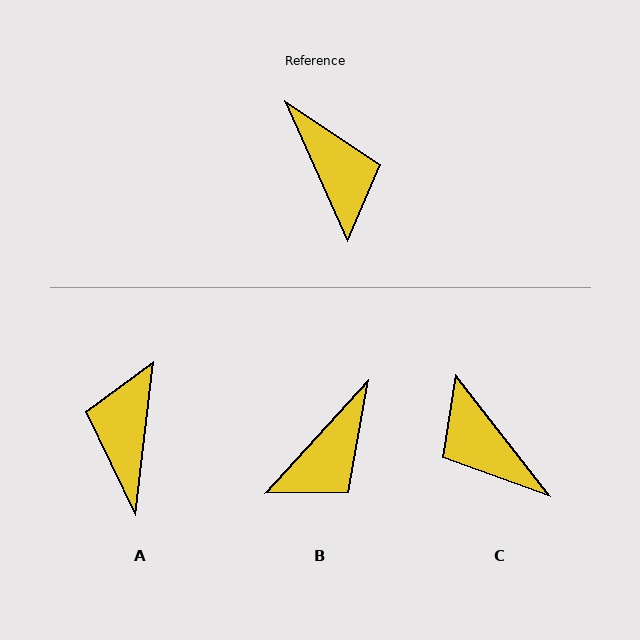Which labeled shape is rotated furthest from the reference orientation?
C, about 166 degrees away.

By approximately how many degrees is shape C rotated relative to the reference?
Approximately 166 degrees clockwise.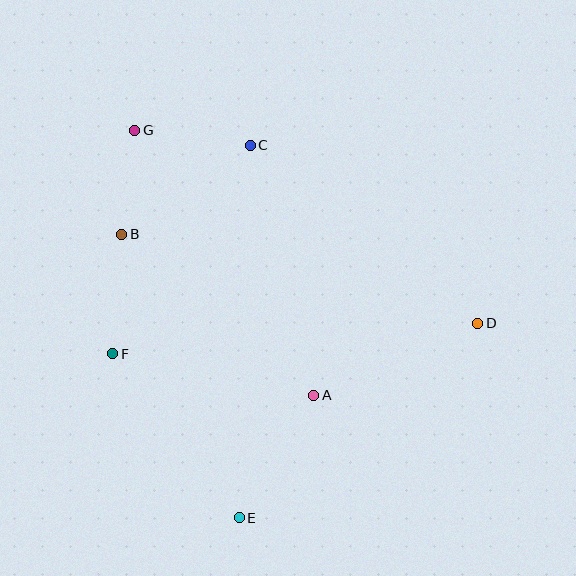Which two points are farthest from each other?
Points E and G are farthest from each other.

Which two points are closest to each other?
Points B and G are closest to each other.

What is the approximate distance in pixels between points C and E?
The distance between C and E is approximately 373 pixels.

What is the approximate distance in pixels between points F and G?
The distance between F and G is approximately 224 pixels.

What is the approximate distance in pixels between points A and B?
The distance between A and B is approximately 251 pixels.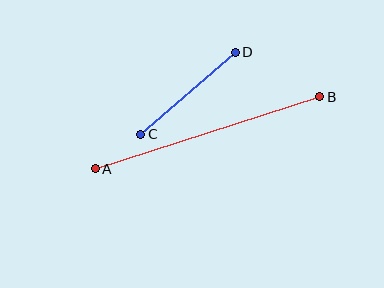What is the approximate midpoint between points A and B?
The midpoint is at approximately (207, 133) pixels.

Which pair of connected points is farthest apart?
Points A and B are farthest apart.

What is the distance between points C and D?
The distance is approximately 125 pixels.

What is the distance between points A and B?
The distance is approximately 236 pixels.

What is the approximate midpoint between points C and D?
The midpoint is at approximately (188, 93) pixels.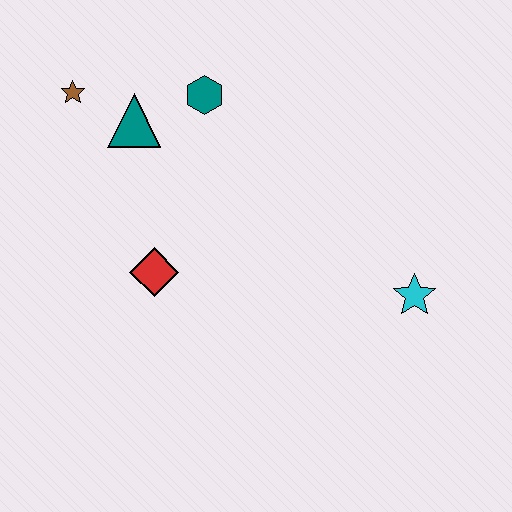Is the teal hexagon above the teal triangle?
Yes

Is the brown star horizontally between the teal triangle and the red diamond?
No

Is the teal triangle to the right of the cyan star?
No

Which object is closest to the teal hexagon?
The teal triangle is closest to the teal hexagon.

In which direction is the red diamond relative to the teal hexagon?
The red diamond is below the teal hexagon.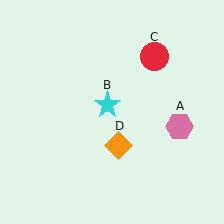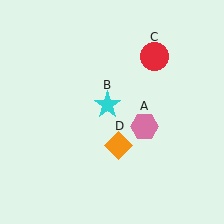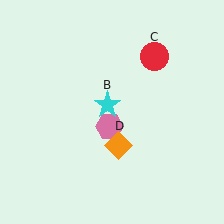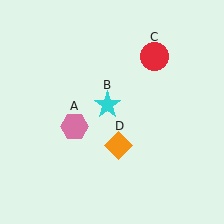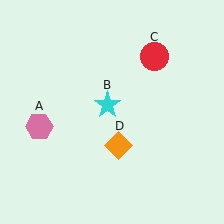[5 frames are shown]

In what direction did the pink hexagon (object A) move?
The pink hexagon (object A) moved left.